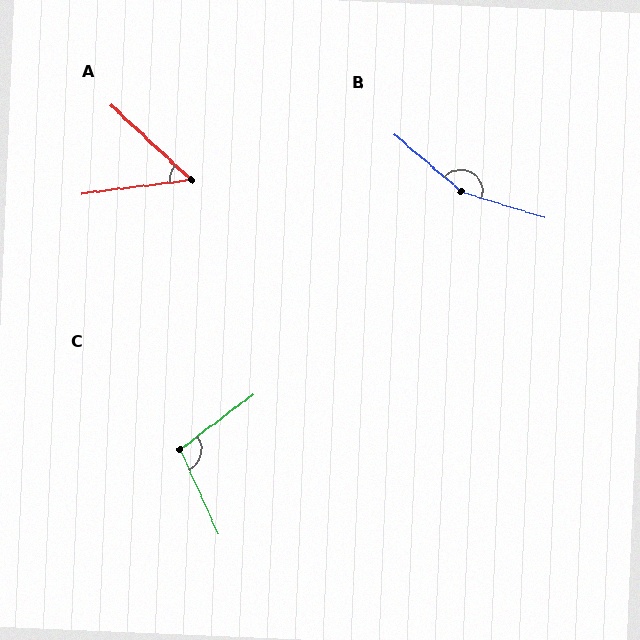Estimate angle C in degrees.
Approximately 103 degrees.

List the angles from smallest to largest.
A (50°), C (103°), B (157°).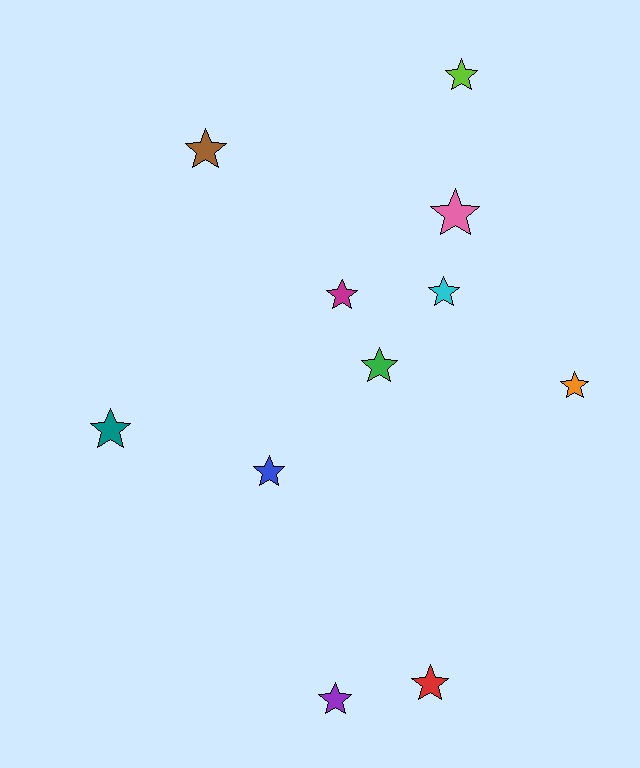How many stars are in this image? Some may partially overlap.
There are 11 stars.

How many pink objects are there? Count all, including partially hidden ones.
There is 1 pink object.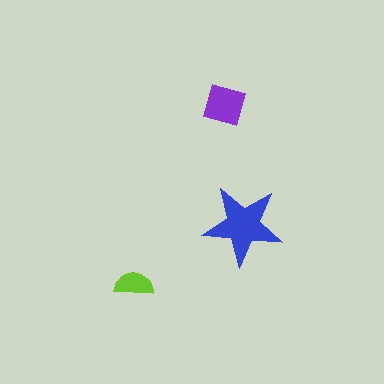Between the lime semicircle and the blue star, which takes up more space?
The blue star.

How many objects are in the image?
There are 3 objects in the image.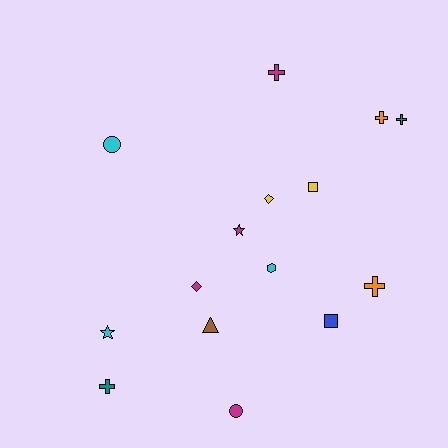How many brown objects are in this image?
There is 1 brown object.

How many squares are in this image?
There are 2 squares.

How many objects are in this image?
There are 15 objects.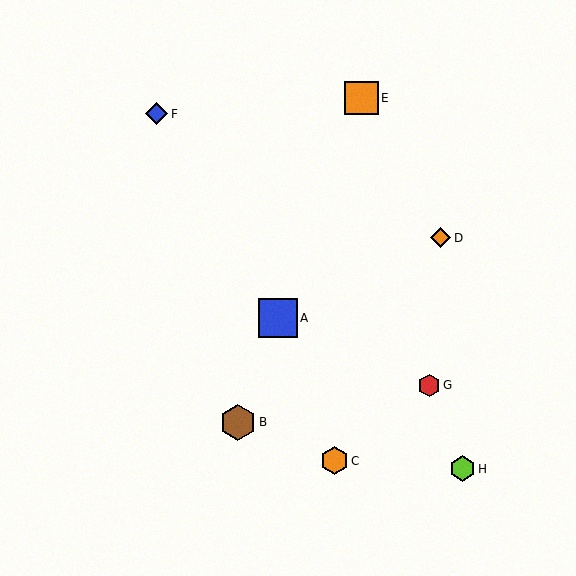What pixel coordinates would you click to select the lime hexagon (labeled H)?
Click at (463, 469) to select the lime hexagon H.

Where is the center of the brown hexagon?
The center of the brown hexagon is at (238, 422).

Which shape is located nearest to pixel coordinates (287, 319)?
The blue square (labeled A) at (278, 318) is nearest to that location.